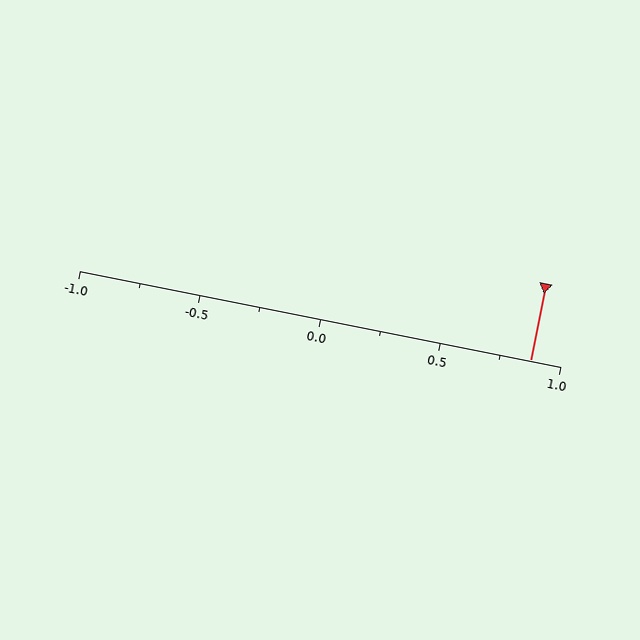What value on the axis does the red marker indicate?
The marker indicates approximately 0.88.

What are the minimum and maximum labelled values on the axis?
The axis runs from -1.0 to 1.0.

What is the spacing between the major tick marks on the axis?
The major ticks are spaced 0.5 apart.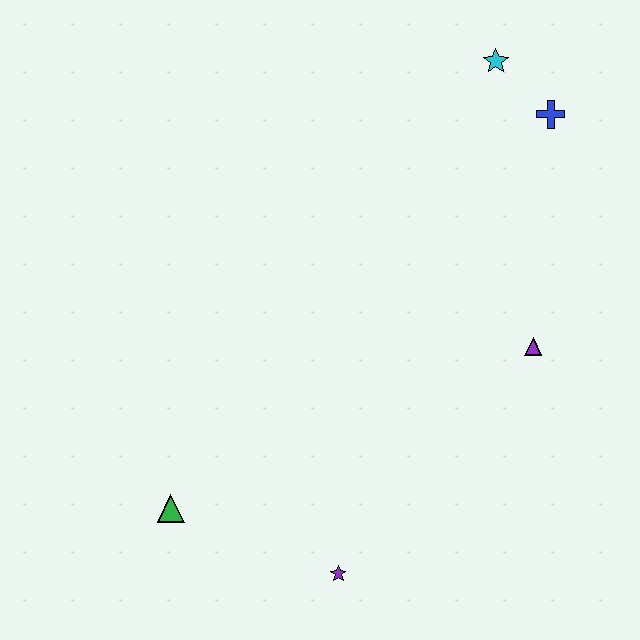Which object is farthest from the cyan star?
The green triangle is farthest from the cyan star.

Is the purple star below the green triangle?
Yes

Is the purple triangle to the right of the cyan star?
Yes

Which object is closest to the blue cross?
The cyan star is closest to the blue cross.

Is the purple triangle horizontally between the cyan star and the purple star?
No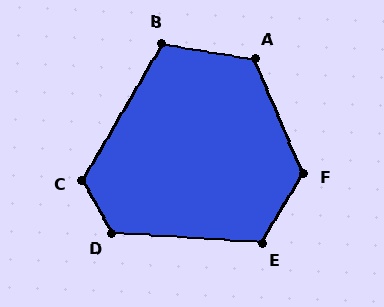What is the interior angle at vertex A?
Approximately 122 degrees (obtuse).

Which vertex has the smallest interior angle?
B, at approximately 111 degrees.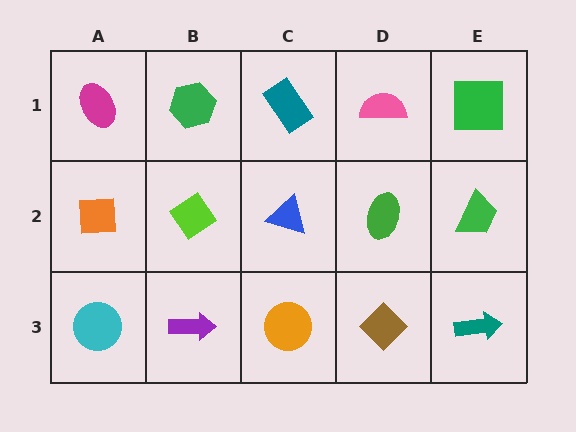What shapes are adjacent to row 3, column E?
A green trapezoid (row 2, column E), a brown diamond (row 3, column D).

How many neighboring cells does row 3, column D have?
3.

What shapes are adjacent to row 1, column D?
A green ellipse (row 2, column D), a teal rectangle (row 1, column C), a green square (row 1, column E).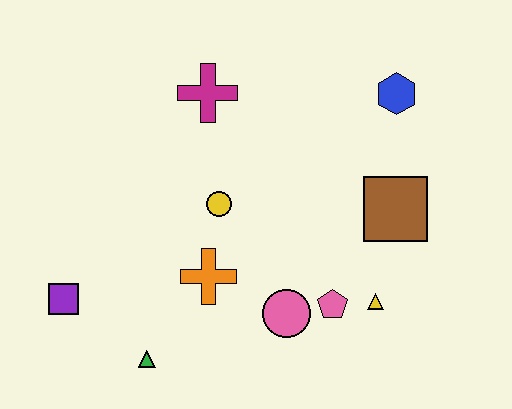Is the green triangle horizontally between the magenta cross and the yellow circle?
No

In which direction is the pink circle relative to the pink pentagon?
The pink circle is to the left of the pink pentagon.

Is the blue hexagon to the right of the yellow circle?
Yes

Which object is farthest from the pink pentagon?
The purple square is farthest from the pink pentagon.